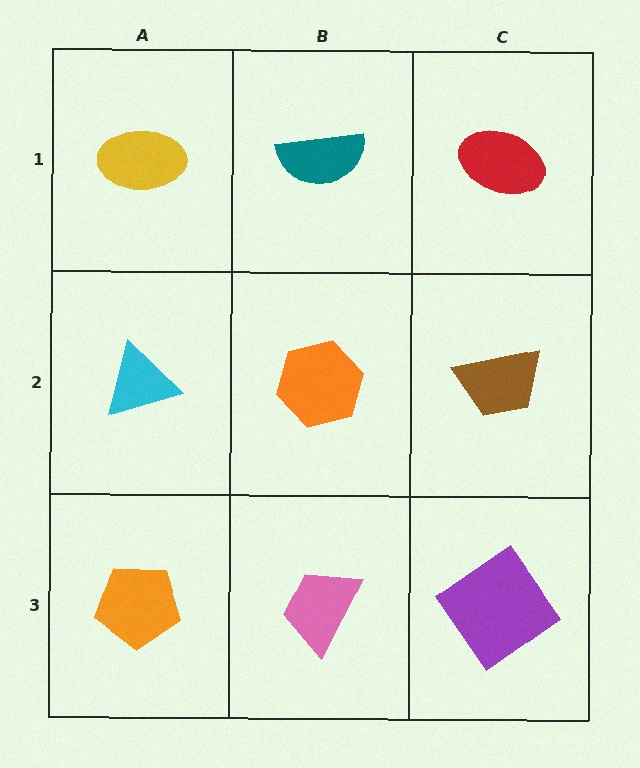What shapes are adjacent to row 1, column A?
A cyan triangle (row 2, column A), a teal semicircle (row 1, column B).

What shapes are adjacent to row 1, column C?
A brown trapezoid (row 2, column C), a teal semicircle (row 1, column B).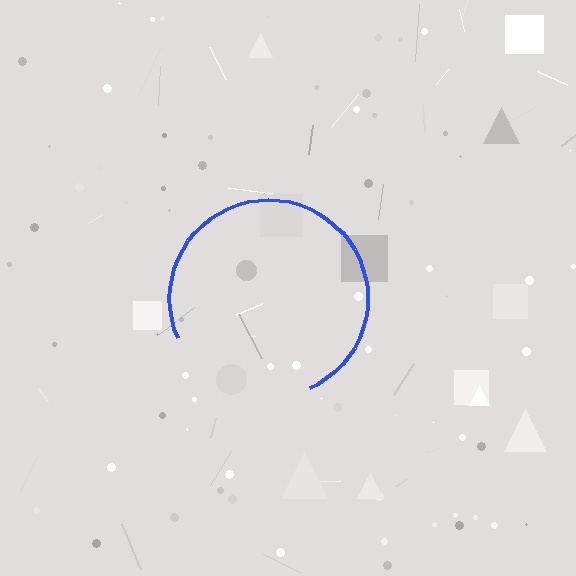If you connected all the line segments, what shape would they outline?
They would outline a circle.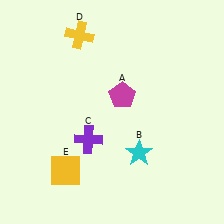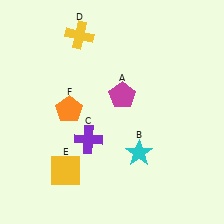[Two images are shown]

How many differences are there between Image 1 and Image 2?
There is 1 difference between the two images.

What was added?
An orange pentagon (F) was added in Image 2.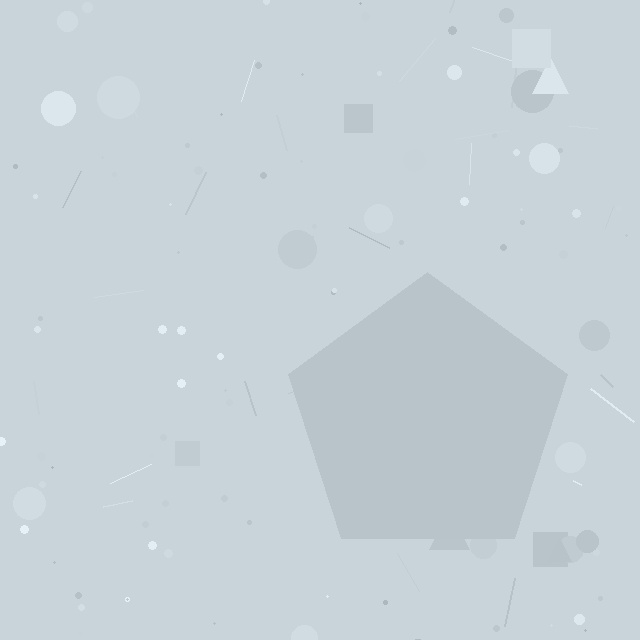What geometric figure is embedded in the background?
A pentagon is embedded in the background.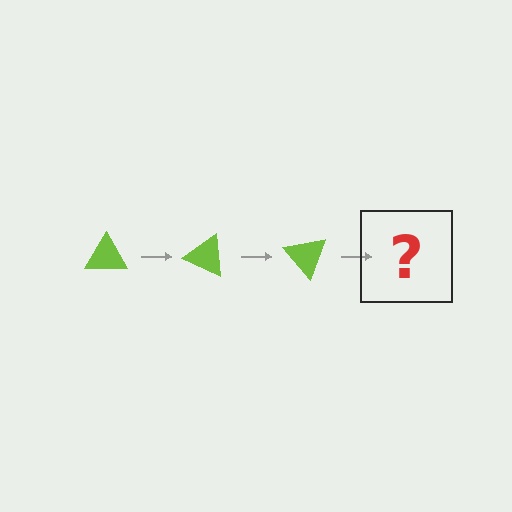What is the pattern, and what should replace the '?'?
The pattern is that the triangle rotates 25 degrees each step. The '?' should be a lime triangle rotated 75 degrees.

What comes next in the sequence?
The next element should be a lime triangle rotated 75 degrees.